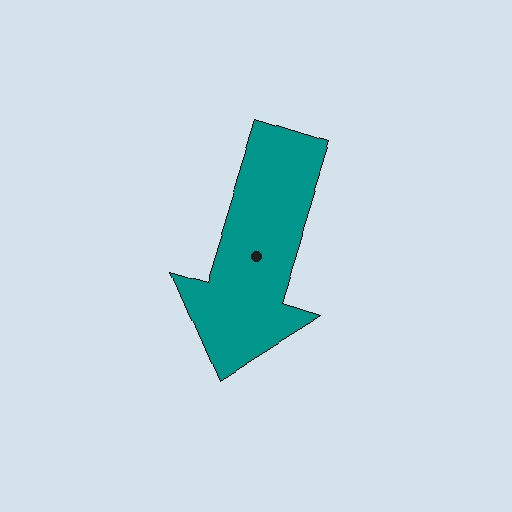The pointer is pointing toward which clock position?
Roughly 7 o'clock.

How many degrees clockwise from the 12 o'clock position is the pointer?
Approximately 197 degrees.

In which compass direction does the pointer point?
South.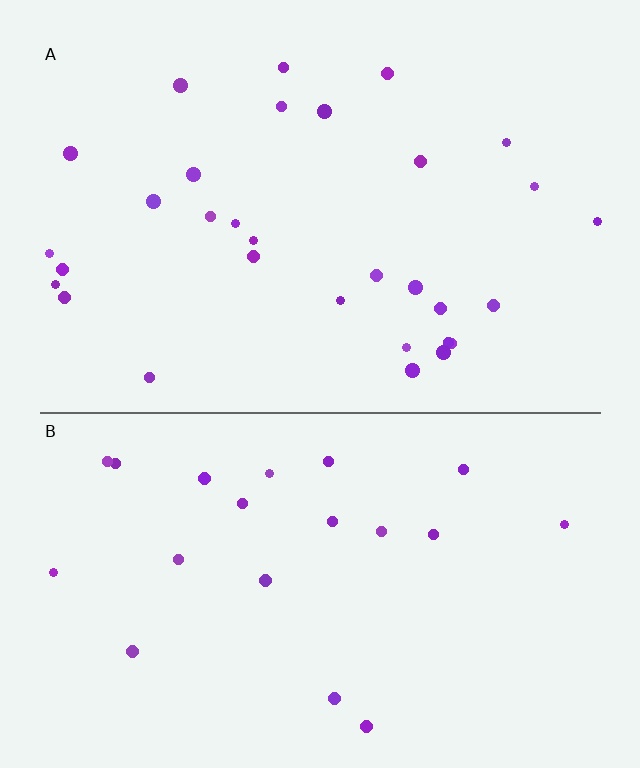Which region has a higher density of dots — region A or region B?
A (the top).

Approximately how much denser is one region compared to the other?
Approximately 1.5× — region A over region B.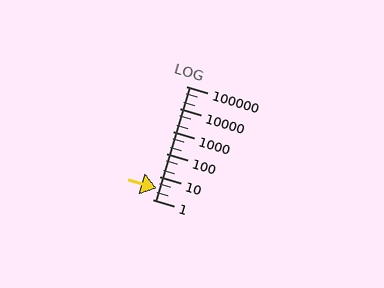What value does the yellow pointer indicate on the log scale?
The pointer indicates approximately 3.1.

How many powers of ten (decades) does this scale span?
The scale spans 5 decades, from 1 to 100000.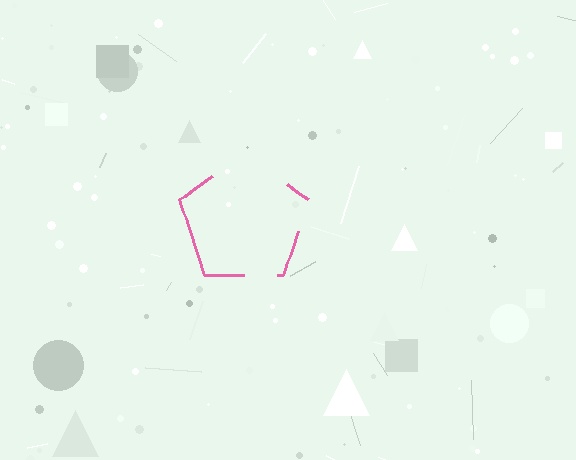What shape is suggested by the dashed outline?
The dashed outline suggests a pentagon.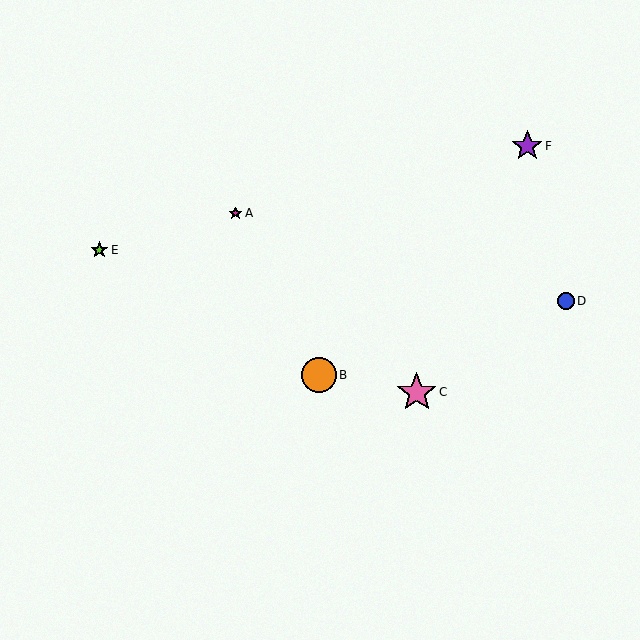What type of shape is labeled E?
Shape E is a lime star.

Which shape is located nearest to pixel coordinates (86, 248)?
The lime star (labeled E) at (99, 250) is nearest to that location.